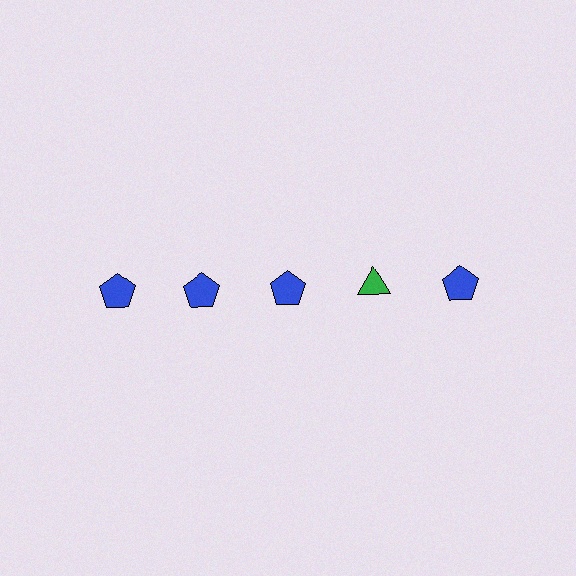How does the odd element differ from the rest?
It differs in both color (green instead of blue) and shape (triangle instead of pentagon).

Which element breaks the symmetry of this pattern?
The green triangle in the top row, second from right column breaks the symmetry. All other shapes are blue pentagons.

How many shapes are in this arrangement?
There are 5 shapes arranged in a grid pattern.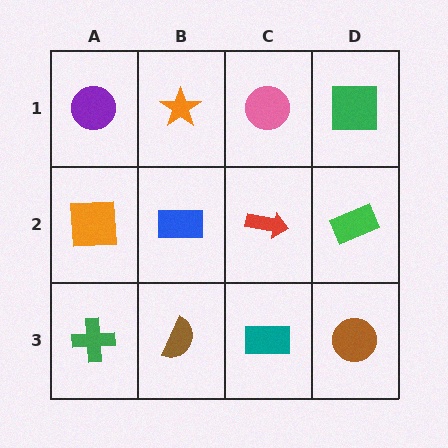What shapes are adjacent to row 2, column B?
An orange star (row 1, column B), a brown semicircle (row 3, column B), an orange square (row 2, column A), a red arrow (row 2, column C).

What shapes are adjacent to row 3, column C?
A red arrow (row 2, column C), a brown semicircle (row 3, column B), a brown circle (row 3, column D).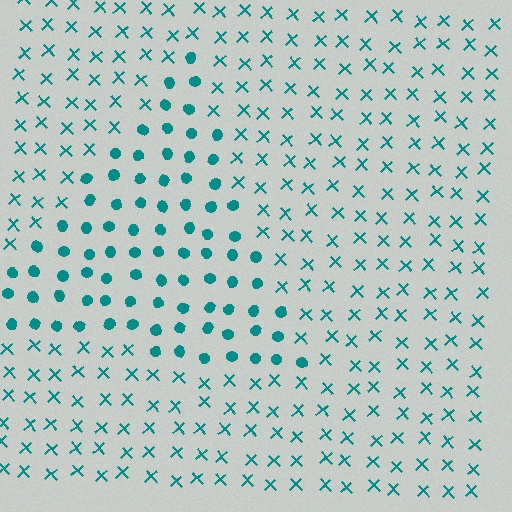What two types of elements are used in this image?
The image uses circles inside the triangle region and X marks outside it.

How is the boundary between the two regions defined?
The boundary is defined by a change in element shape: circles inside vs. X marks outside. All elements share the same color and spacing.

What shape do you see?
I see a triangle.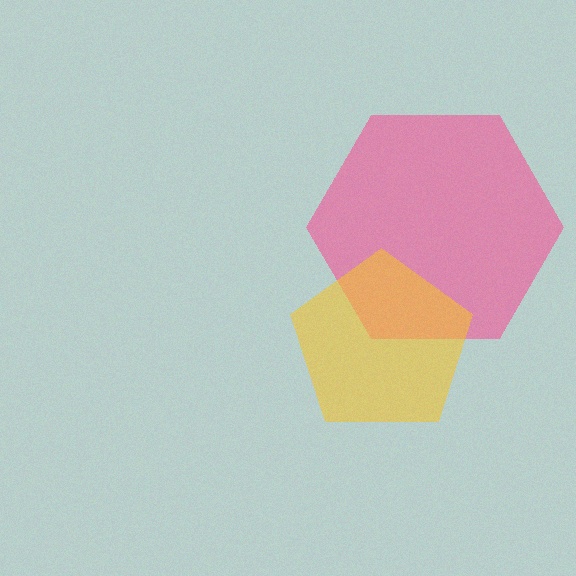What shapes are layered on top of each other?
The layered shapes are: a pink hexagon, a yellow pentagon.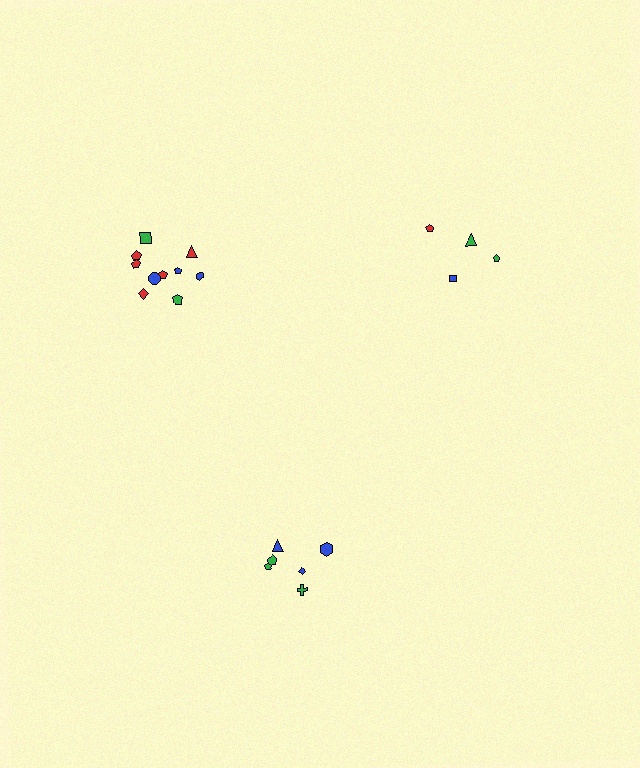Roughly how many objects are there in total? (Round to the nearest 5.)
Roughly 20 objects in total.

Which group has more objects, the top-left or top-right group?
The top-left group.